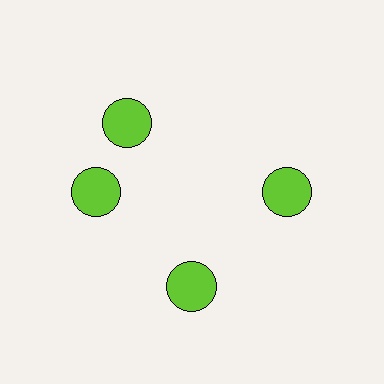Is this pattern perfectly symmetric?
No. The 4 lime circles are arranged in a ring, but one element near the 12 o'clock position is rotated out of alignment along the ring, breaking the 4-fold rotational symmetry.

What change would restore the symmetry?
The symmetry would be restored by rotating it back into even spacing with its neighbors so that all 4 circles sit at equal angles and equal distance from the center.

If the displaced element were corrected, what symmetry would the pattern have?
It would have 4-fold rotational symmetry — the pattern would map onto itself every 90 degrees.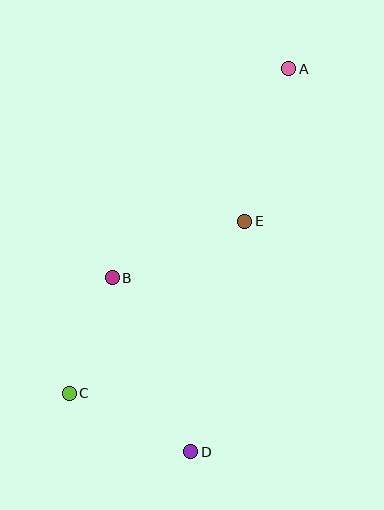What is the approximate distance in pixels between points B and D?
The distance between B and D is approximately 191 pixels.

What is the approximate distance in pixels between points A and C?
The distance between A and C is approximately 392 pixels.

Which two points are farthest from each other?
Points A and D are farthest from each other.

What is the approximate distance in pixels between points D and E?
The distance between D and E is approximately 237 pixels.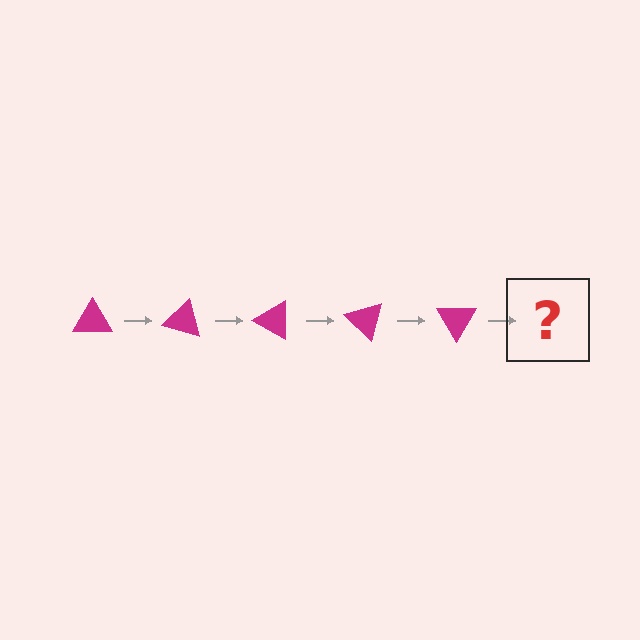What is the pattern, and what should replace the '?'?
The pattern is that the triangle rotates 15 degrees each step. The '?' should be a magenta triangle rotated 75 degrees.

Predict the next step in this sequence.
The next step is a magenta triangle rotated 75 degrees.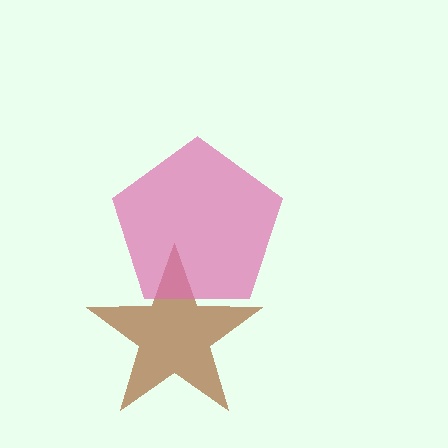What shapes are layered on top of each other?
The layered shapes are: a brown star, a pink pentagon.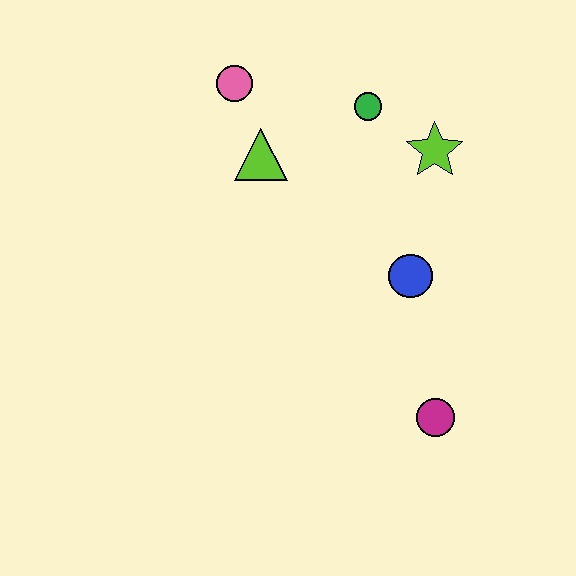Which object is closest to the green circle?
The lime star is closest to the green circle.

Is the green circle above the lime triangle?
Yes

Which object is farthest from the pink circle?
The magenta circle is farthest from the pink circle.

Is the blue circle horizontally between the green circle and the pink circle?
No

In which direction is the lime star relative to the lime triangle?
The lime star is to the right of the lime triangle.